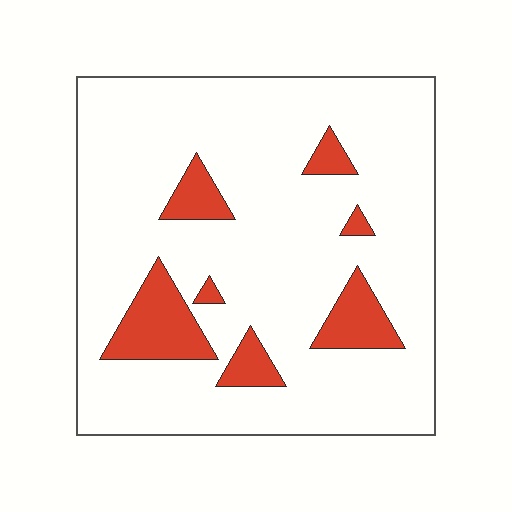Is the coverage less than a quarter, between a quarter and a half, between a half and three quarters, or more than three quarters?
Less than a quarter.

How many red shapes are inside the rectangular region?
7.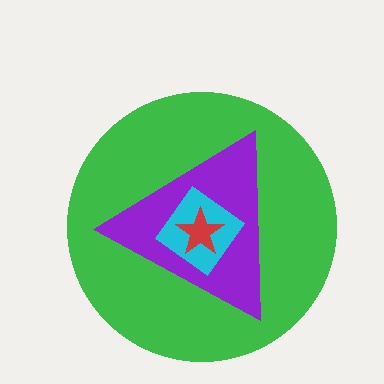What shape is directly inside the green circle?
The purple triangle.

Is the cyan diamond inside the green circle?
Yes.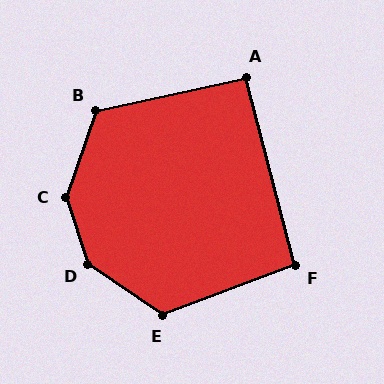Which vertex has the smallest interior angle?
A, at approximately 92 degrees.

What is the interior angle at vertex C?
Approximately 143 degrees (obtuse).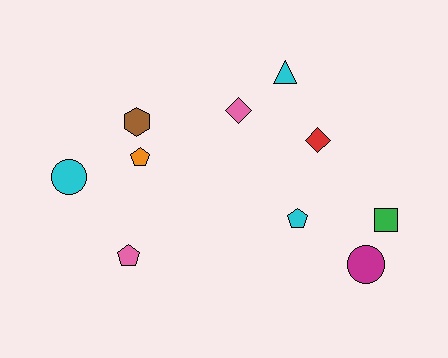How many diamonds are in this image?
There are 2 diamonds.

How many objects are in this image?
There are 10 objects.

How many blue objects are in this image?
There are no blue objects.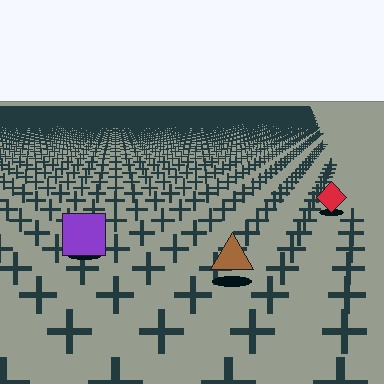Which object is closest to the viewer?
The brown triangle is closest. The texture marks near it are larger and more spread out.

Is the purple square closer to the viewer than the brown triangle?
No. The brown triangle is closer — you can tell from the texture gradient: the ground texture is coarser near it.